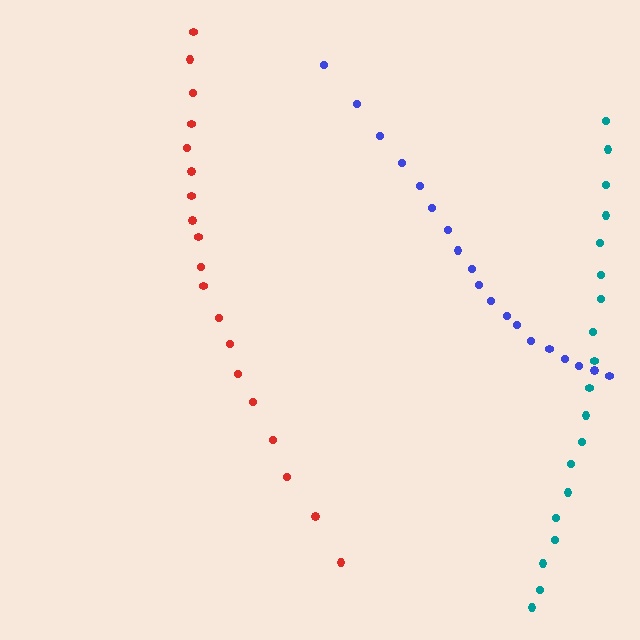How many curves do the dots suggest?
There are 3 distinct paths.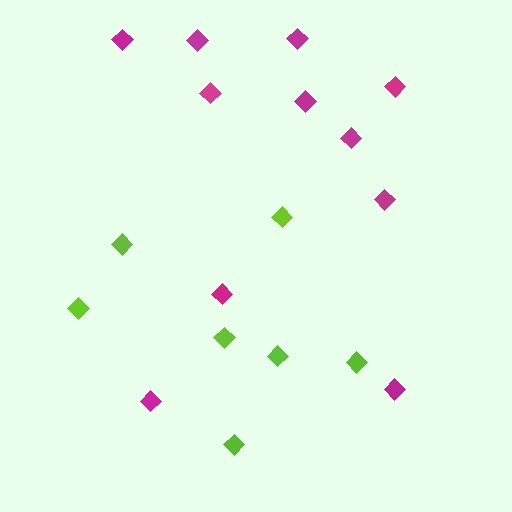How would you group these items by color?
There are 2 groups: one group of magenta diamonds (11) and one group of lime diamonds (7).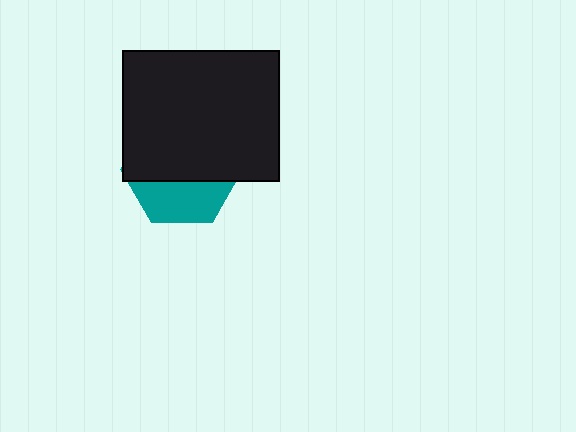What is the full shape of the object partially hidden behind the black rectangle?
The partially hidden object is a teal hexagon.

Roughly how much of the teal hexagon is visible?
A small part of it is visible (roughly 36%).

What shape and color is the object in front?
The object in front is a black rectangle.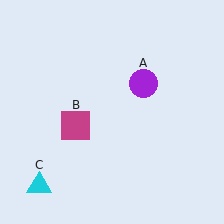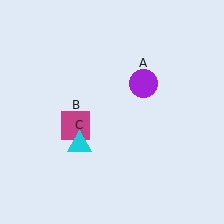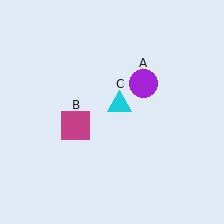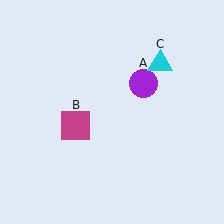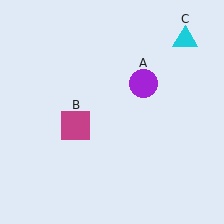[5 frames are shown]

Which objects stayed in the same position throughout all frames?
Purple circle (object A) and magenta square (object B) remained stationary.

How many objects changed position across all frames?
1 object changed position: cyan triangle (object C).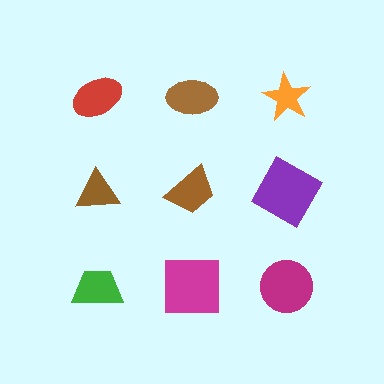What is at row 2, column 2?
A brown trapezoid.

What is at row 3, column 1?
A green trapezoid.